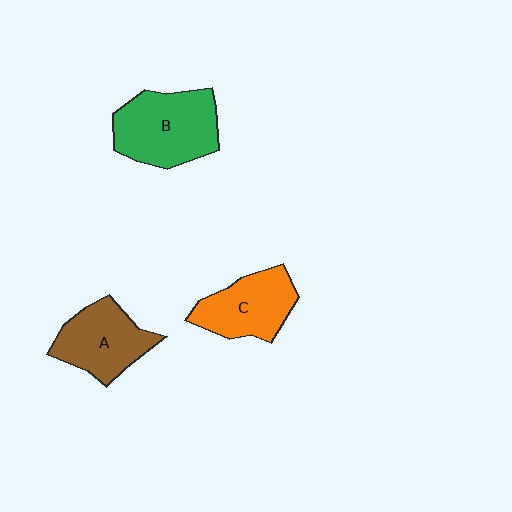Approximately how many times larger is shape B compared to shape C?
Approximately 1.3 times.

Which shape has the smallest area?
Shape C (orange).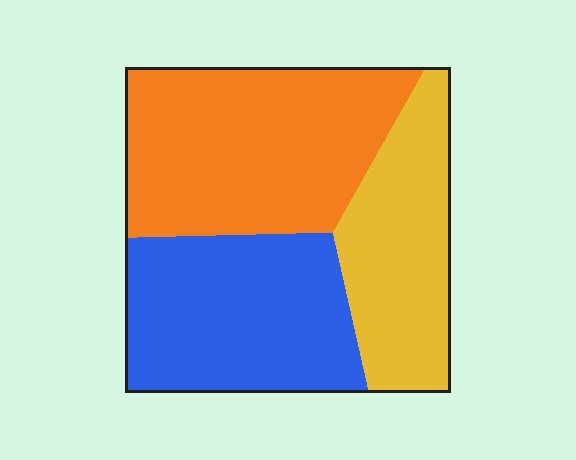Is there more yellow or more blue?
Blue.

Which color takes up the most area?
Orange, at roughly 40%.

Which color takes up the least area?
Yellow, at roughly 25%.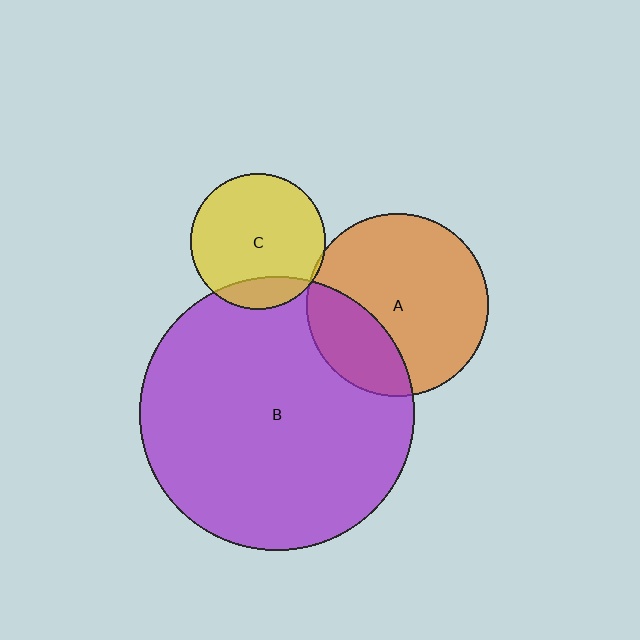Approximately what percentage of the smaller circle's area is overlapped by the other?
Approximately 25%.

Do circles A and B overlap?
Yes.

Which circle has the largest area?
Circle B (purple).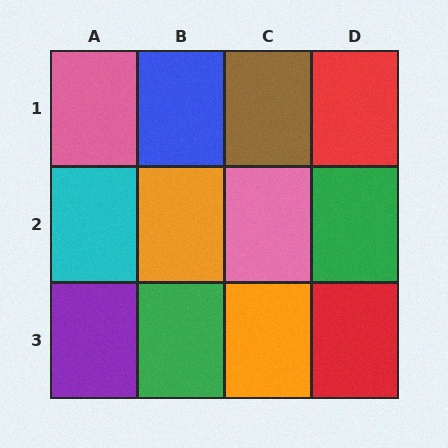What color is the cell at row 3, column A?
Purple.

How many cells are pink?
2 cells are pink.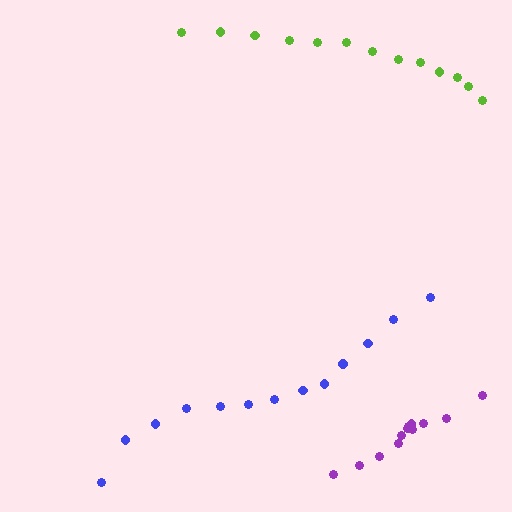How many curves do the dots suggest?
There are 3 distinct paths.